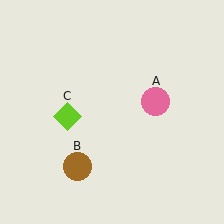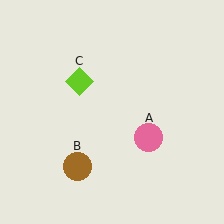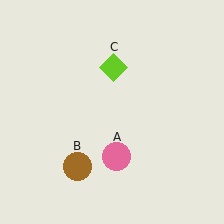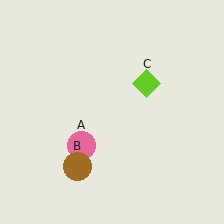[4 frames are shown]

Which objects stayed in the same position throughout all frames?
Brown circle (object B) remained stationary.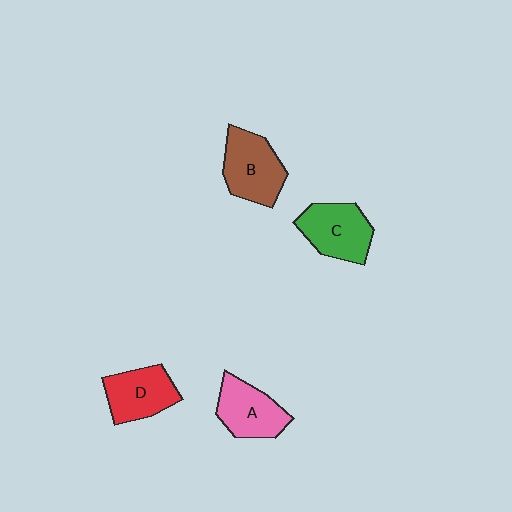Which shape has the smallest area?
Shape D (red).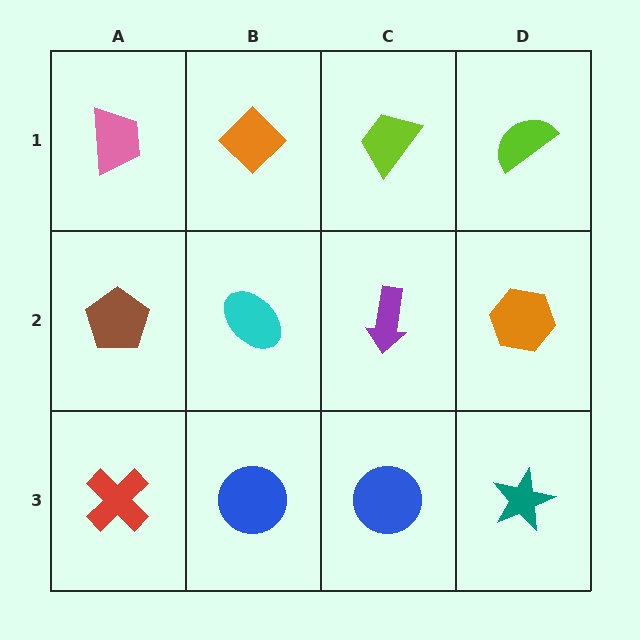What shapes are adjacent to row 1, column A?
A brown pentagon (row 2, column A), an orange diamond (row 1, column B).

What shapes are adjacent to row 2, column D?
A lime semicircle (row 1, column D), a teal star (row 3, column D), a purple arrow (row 2, column C).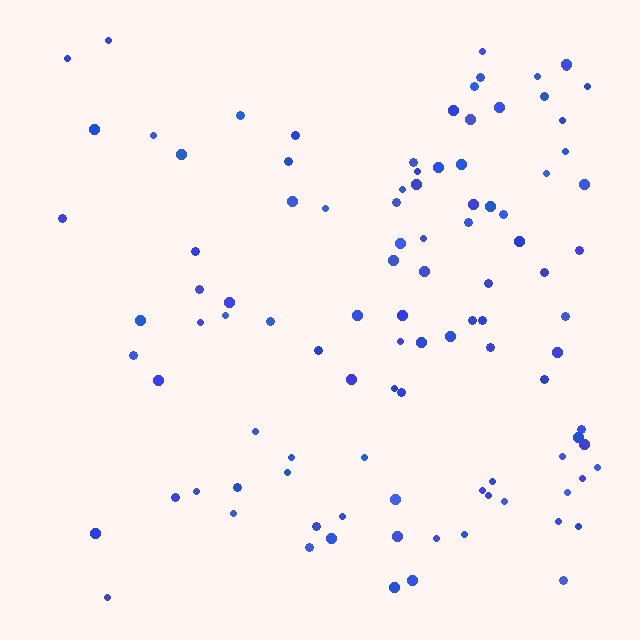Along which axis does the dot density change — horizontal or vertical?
Horizontal.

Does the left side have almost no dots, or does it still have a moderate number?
Still a moderate number, just noticeably fewer than the right.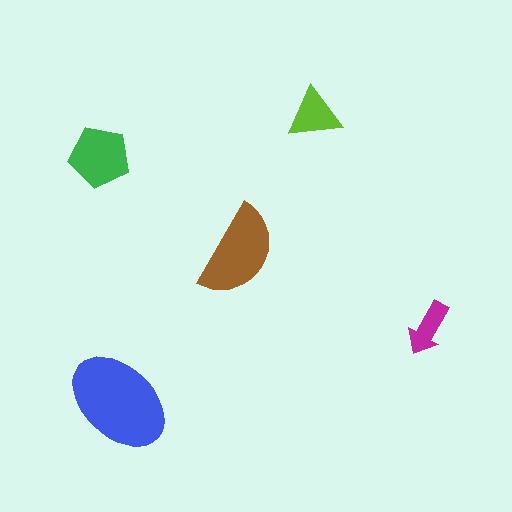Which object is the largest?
The blue ellipse.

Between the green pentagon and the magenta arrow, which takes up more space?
The green pentagon.